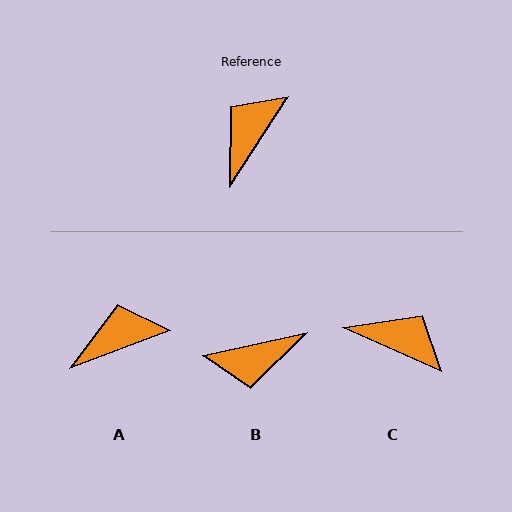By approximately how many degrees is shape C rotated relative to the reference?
Approximately 81 degrees clockwise.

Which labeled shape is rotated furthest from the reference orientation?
B, about 135 degrees away.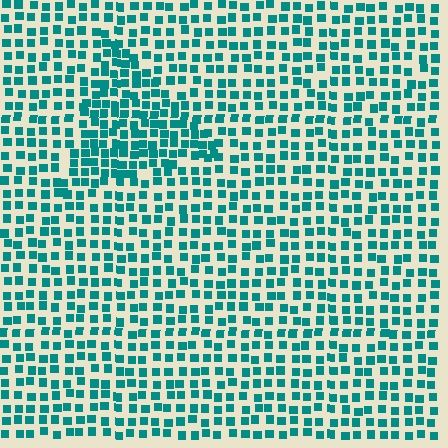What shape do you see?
I see a triangle.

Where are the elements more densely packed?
The elements are more densely packed inside the triangle boundary.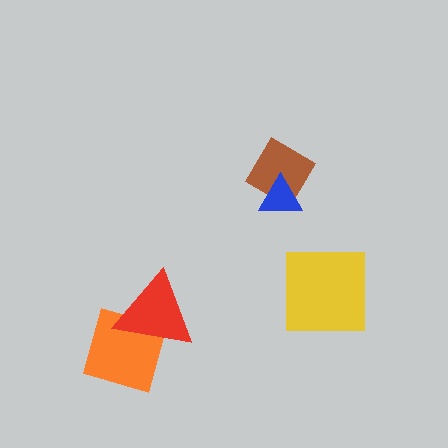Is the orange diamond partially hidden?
Yes, it is partially covered by another shape.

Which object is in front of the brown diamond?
The blue triangle is in front of the brown diamond.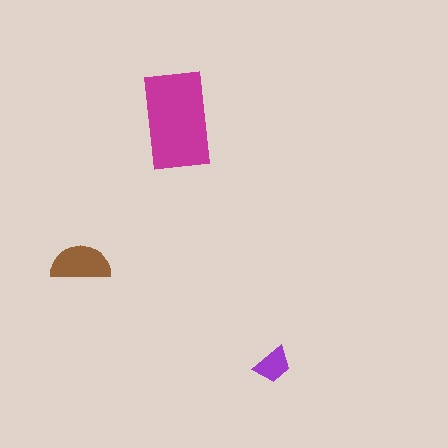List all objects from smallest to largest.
The purple trapezoid, the brown semicircle, the magenta rectangle.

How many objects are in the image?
There are 3 objects in the image.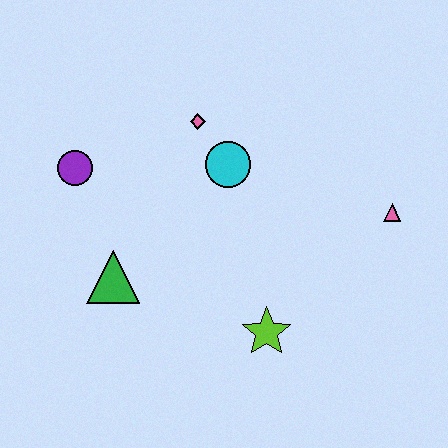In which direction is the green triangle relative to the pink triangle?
The green triangle is to the left of the pink triangle.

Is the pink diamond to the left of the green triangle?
No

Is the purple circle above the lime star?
Yes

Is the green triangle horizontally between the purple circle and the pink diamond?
Yes